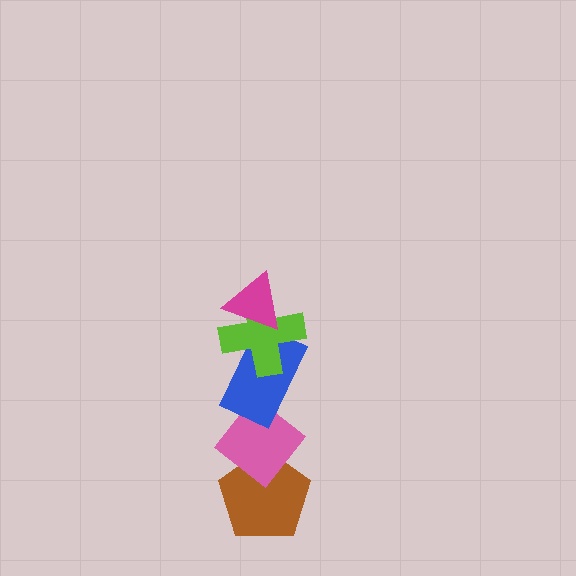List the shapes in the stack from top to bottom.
From top to bottom: the magenta triangle, the lime cross, the blue rectangle, the pink diamond, the brown pentagon.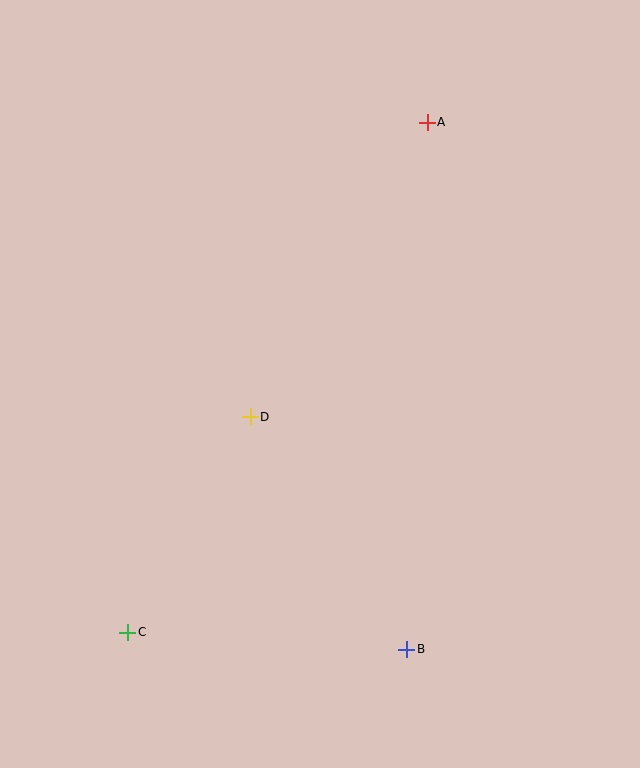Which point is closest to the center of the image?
Point D at (250, 417) is closest to the center.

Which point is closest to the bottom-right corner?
Point B is closest to the bottom-right corner.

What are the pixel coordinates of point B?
Point B is at (407, 649).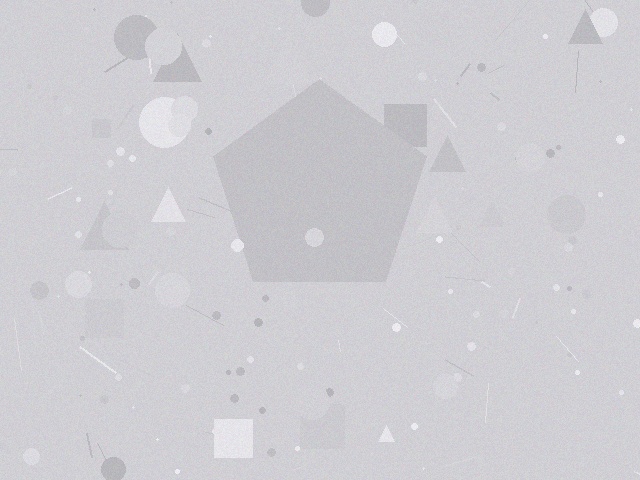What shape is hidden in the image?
A pentagon is hidden in the image.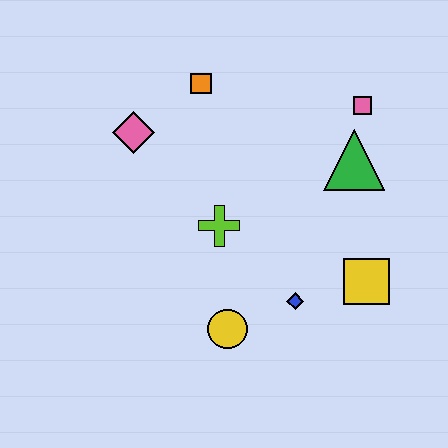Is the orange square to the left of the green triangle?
Yes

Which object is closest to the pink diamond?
The orange square is closest to the pink diamond.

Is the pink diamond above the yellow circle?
Yes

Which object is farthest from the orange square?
The yellow square is farthest from the orange square.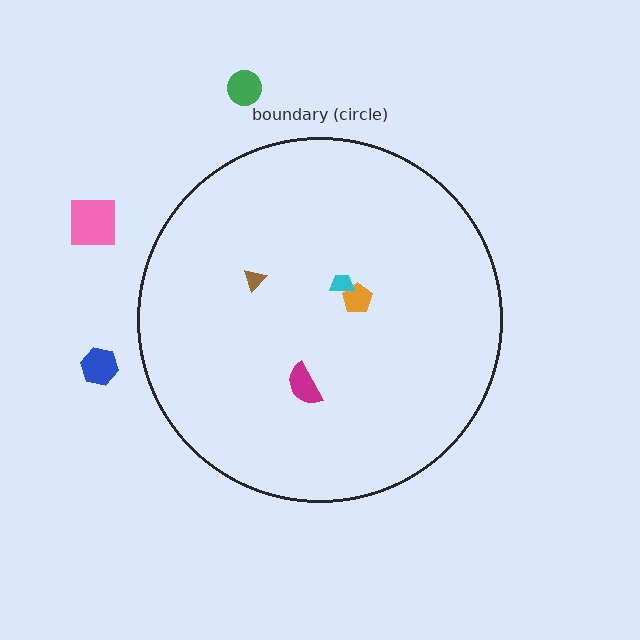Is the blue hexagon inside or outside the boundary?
Outside.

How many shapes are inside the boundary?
4 inside, 3 outside.